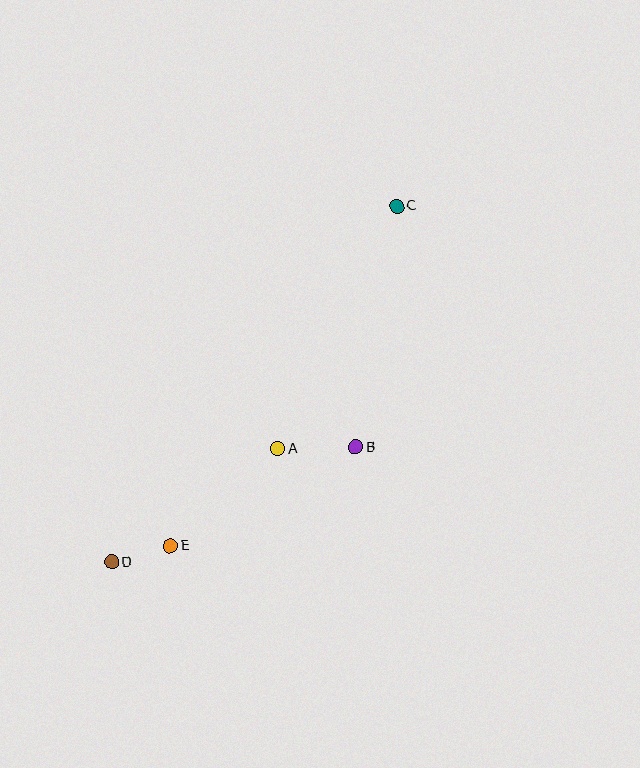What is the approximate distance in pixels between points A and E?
The distance between A and E is approximately 144 pixels.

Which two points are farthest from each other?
Points C and D are farthest from each other.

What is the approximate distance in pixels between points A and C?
The distance between A and C is approximately 270 pixels.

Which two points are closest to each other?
Points D and E are closest to each other.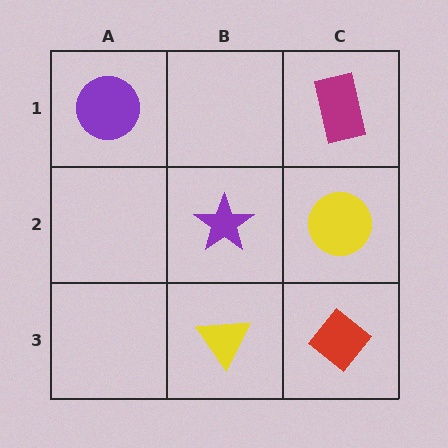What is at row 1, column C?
A magenta rectangle.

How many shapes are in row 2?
2 shapes.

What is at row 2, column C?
A yellow circle.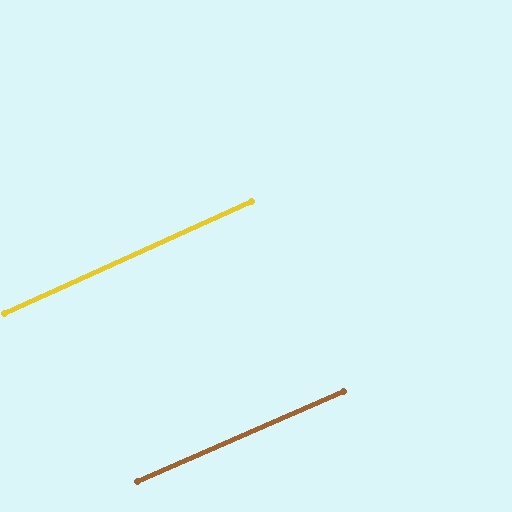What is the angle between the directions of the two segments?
Approximately 1 degree.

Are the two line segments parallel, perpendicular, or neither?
Parallel — their directions differ by only 0.8°.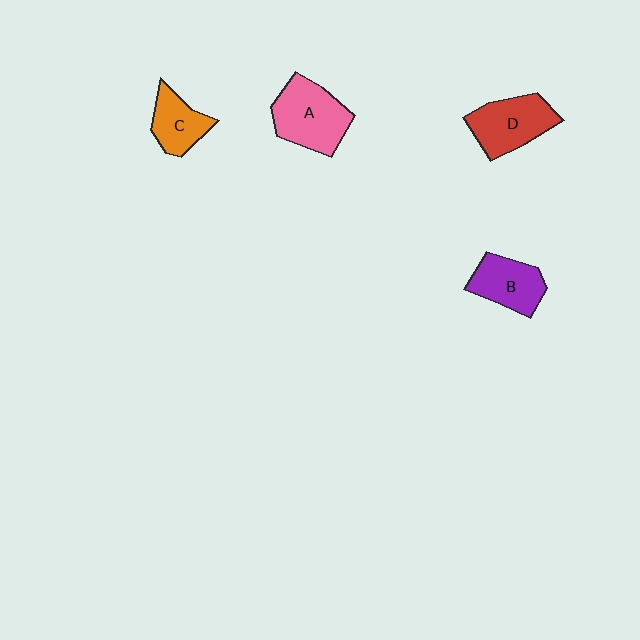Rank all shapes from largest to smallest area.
From largest to smallest: A (pink), D (red), B (purple), C (orange).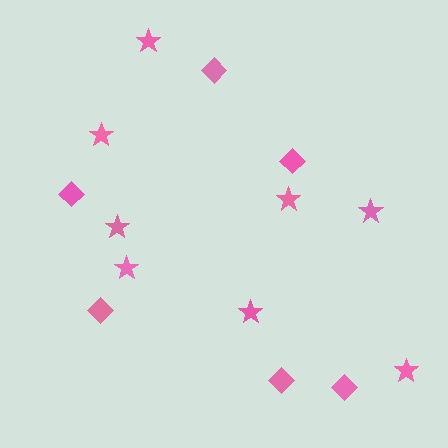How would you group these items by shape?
There are 2 groups: one group of diamonds (6) and one group of stars (8).